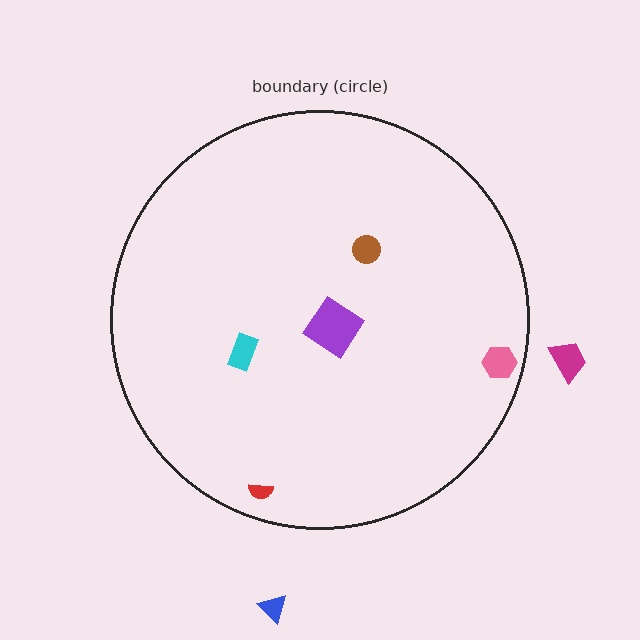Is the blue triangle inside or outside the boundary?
Outside.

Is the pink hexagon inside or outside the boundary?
Inside.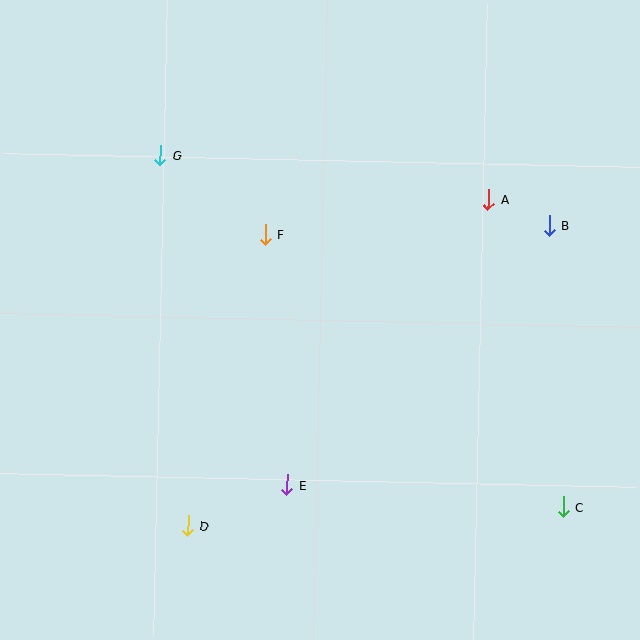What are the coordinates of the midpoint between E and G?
The midpoint between E and G is at (224, 320).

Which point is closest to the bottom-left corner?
Point D is closest to the bottom-left corner.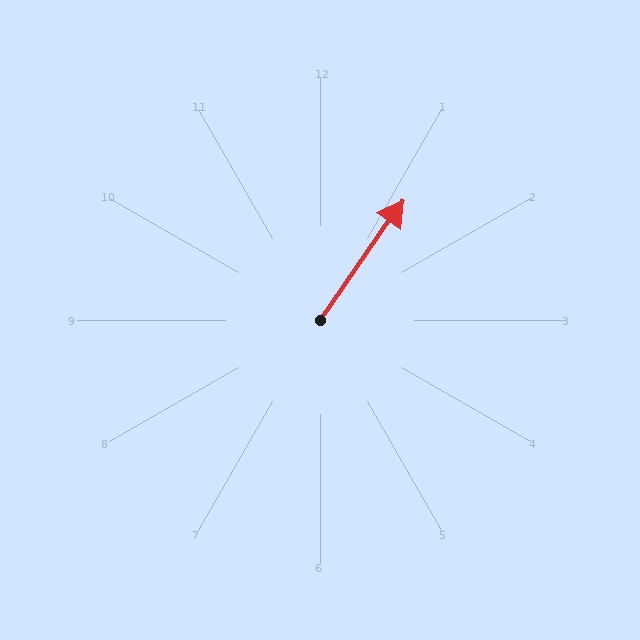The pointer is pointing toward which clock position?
Roughly 1 o'clock.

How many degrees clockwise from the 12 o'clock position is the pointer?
Approximately 35 degrees.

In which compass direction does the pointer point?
Northeast.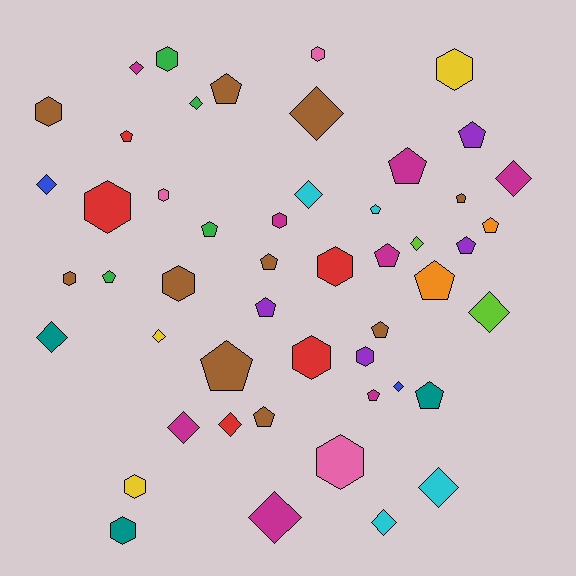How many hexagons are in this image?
There are 15 hexagons.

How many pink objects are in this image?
There are 3 pink objects.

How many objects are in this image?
There are 50 objects.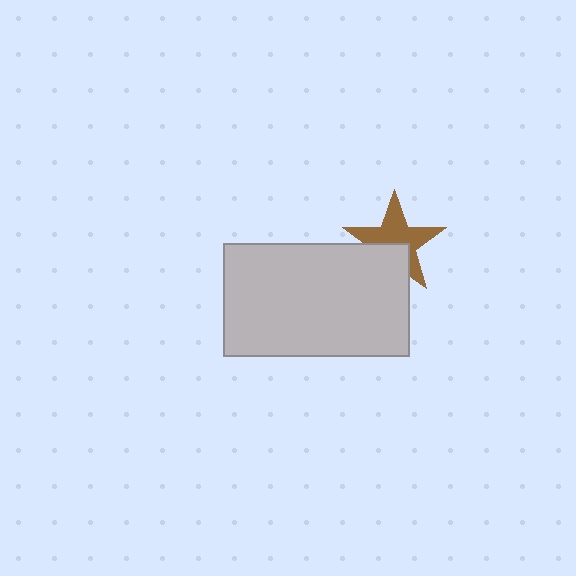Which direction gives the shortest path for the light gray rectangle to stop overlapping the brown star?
Moving down gives the shortest separation.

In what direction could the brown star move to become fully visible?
The brown star could move up. That would shift it out from behind the light gray rectangle entirely.